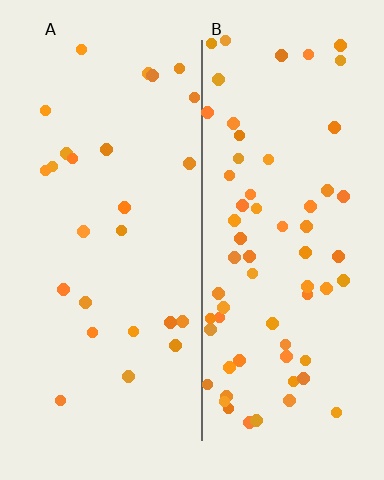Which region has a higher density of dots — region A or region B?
B (the right).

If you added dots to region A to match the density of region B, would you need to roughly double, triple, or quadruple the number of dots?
Approximately triple.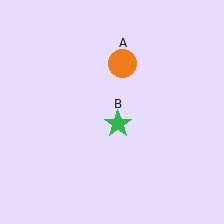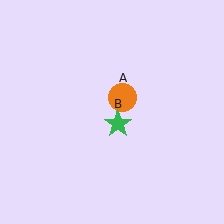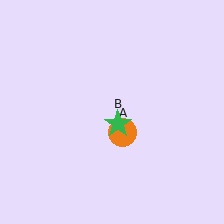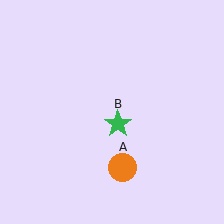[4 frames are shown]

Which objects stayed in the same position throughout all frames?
Green star (object B) remained stationary.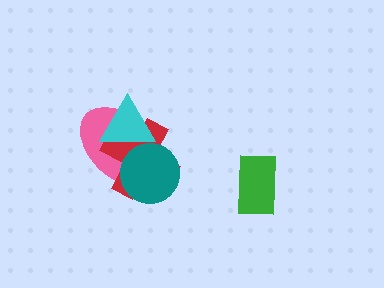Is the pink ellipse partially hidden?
Yes, it is partially covered by another shape.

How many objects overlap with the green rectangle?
0 objects overlap with the green rectangle.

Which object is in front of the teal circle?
The cyan triangle is in front of the teal circle.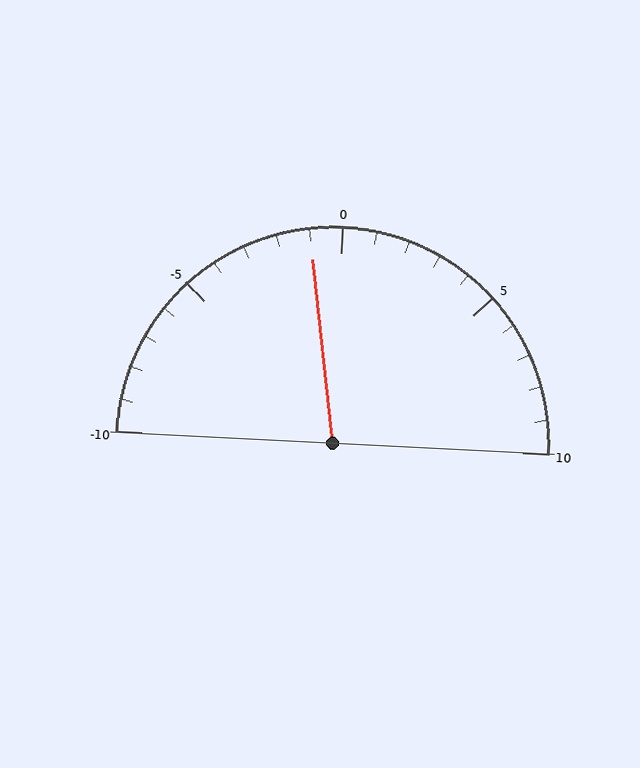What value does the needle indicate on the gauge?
The needle indicates approximately -1.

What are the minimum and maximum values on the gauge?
The gauge ranges from -10 to 10.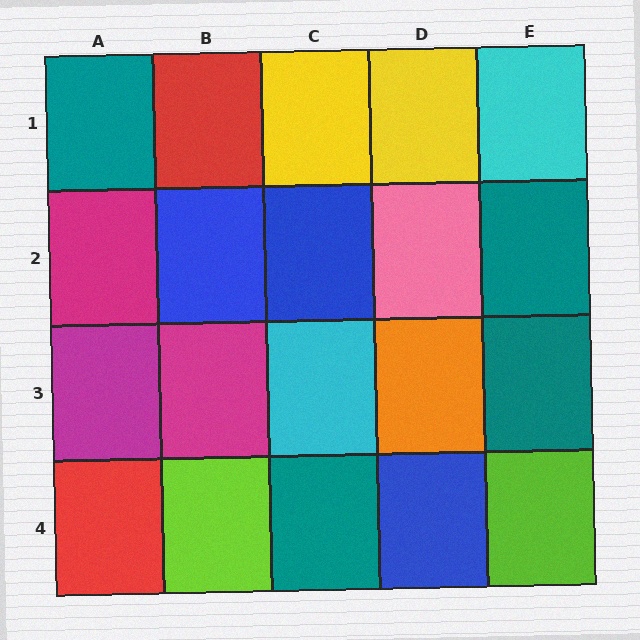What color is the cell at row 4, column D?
Blue.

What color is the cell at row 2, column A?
Magenta.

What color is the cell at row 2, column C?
Blue.